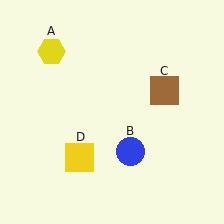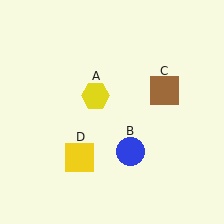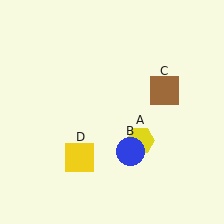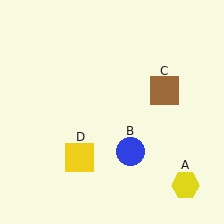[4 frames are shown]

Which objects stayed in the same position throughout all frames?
Blue circle (object B) and brown square (object C) and yellow square (object D) remained stationary.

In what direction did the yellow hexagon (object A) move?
The yellow hexagon (object A) moved down and to the right.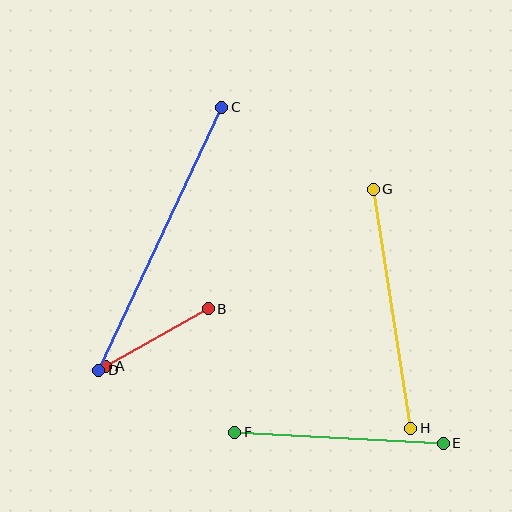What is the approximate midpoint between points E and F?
The midpoint is at approximately (339, 438) pixels.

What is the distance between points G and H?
The distance is approximately 242 pixels.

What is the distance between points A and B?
The distance is approximately 117 pixels.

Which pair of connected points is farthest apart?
Points C and D are farthest apart.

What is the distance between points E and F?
The distance is approximately 209 pixels.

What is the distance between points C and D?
The distance is approximately 291 pixels.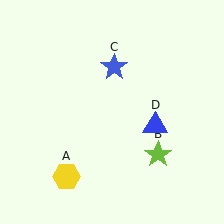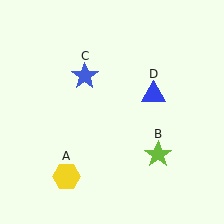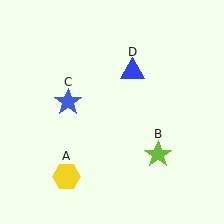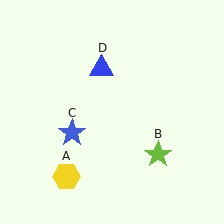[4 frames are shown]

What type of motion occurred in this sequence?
The blue star (object C), blue triangle (object D) rotated counterclockwise around the center of the scene.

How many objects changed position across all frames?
2 objects changed position: blue star (object C), blue triangle (object D).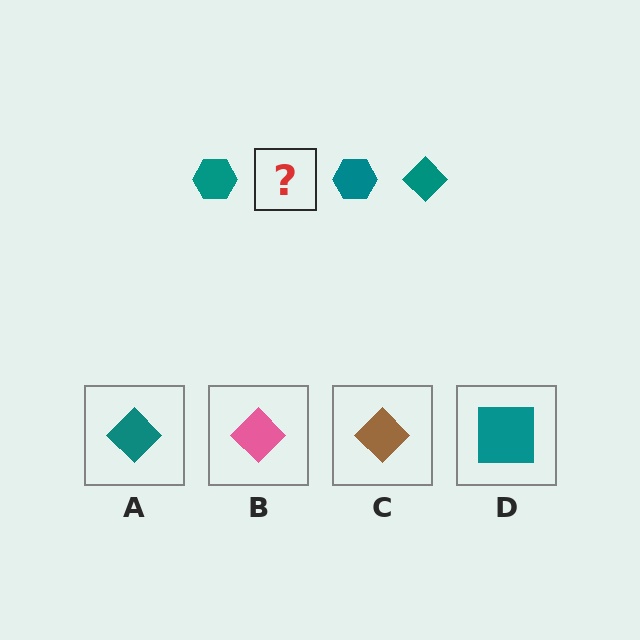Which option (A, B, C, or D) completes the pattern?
A.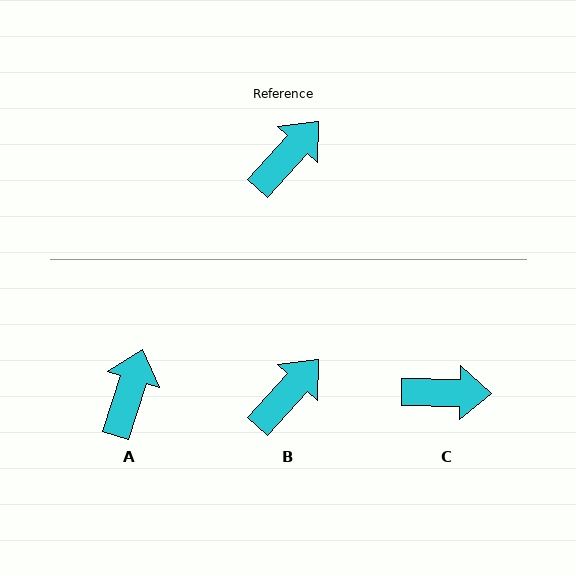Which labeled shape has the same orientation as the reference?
B.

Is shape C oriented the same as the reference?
No, it is off by about 49 degrees.